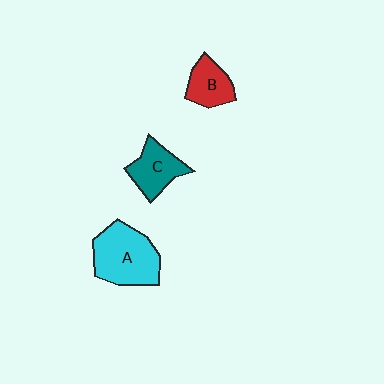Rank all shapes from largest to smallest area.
From largest to smallest: A (cyan), C (teal), B (red).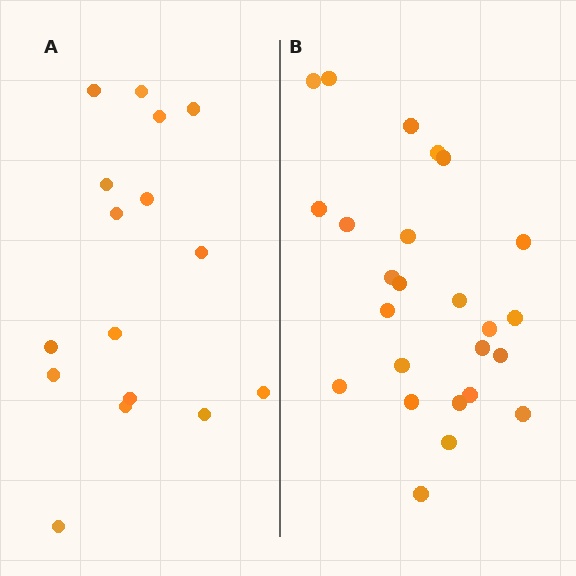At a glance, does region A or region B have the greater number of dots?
Region B (the right region) has more dots.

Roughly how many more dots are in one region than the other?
Region B has roughly 8 or so more dots than region A.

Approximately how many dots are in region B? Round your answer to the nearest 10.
About 20 dots. (The exact count is 25, which rounds to 20.)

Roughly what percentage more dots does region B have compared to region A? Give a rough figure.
About 55% more.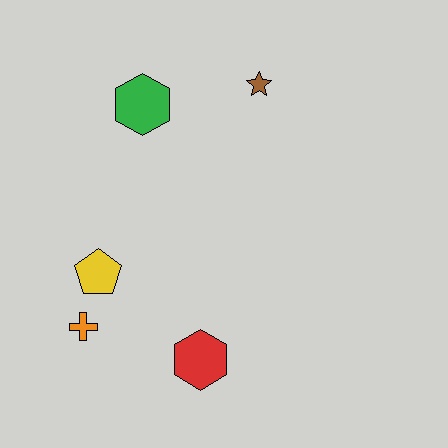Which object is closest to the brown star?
The green hexagon is closest to the brown star.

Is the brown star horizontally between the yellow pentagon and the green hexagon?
No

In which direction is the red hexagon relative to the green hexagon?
The red hexagon is below the green hexagon.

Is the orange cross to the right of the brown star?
No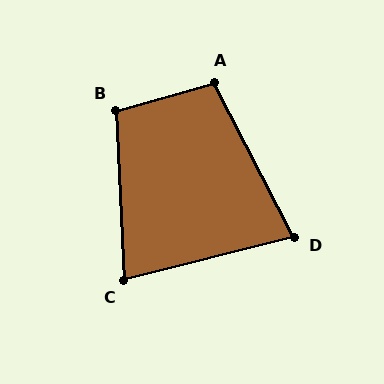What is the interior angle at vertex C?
Approximately 79 degrees (acute).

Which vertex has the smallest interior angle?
D, at approximately 77 degrees.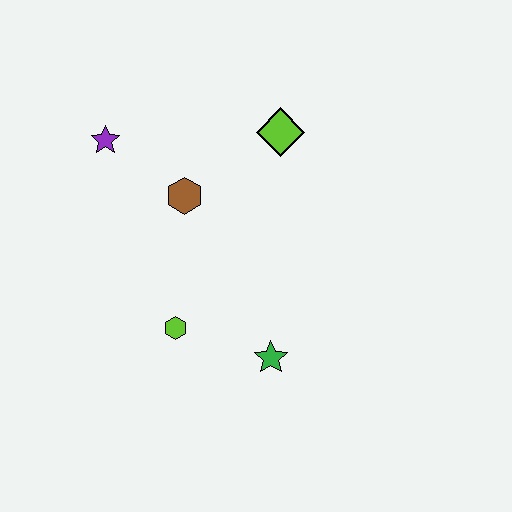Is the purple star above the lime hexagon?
Yes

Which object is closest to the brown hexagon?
The purple star is closest to the brown hexagon.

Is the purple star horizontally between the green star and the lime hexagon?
No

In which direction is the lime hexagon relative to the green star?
The lime hexagon is to the left of the green star.